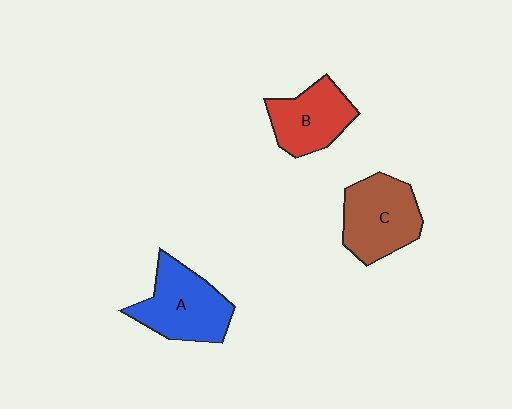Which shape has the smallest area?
Shape B (red).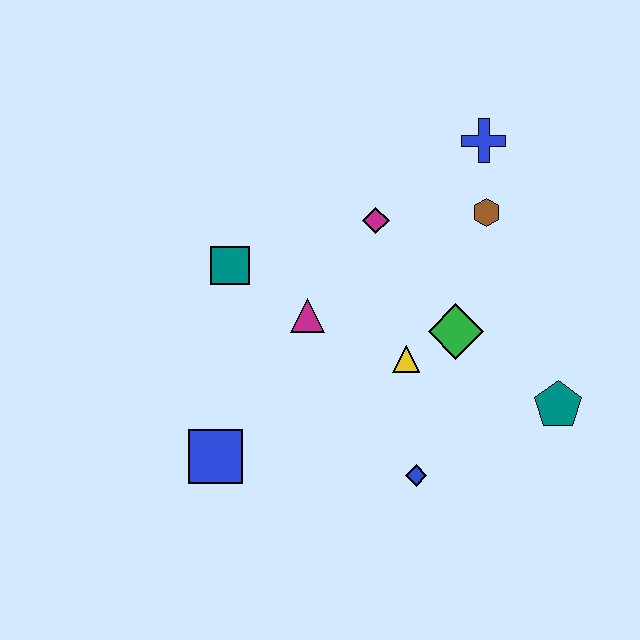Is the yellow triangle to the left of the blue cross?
Yes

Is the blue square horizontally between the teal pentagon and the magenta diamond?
No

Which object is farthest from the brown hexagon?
The blue square is farthest from the brown hexagon.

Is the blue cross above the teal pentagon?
Yes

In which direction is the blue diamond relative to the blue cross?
The blue diamond is below the blue cross.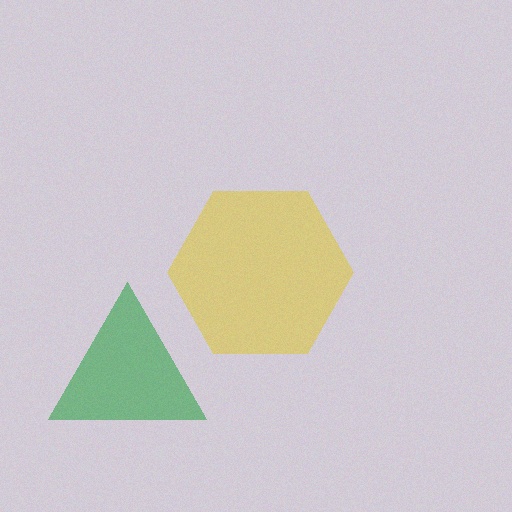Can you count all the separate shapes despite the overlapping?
Yes, there are 2 separate shapes.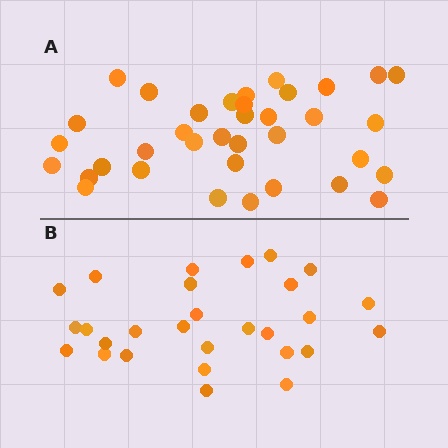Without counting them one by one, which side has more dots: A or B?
Region A (the top region) has more dots.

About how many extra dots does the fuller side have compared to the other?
Region A has roughly 8 or so more dots than region B.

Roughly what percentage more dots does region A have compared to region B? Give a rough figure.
About 30% more.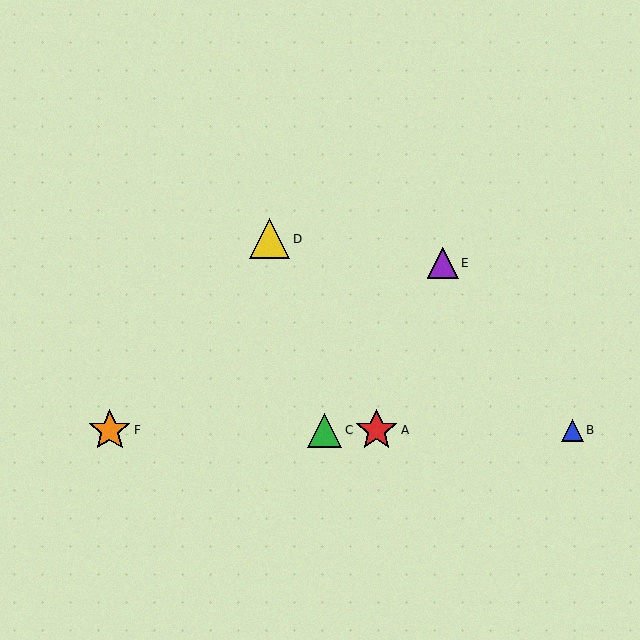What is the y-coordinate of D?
Object D is at y≈239.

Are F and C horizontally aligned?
Yes, both are at y≈430.